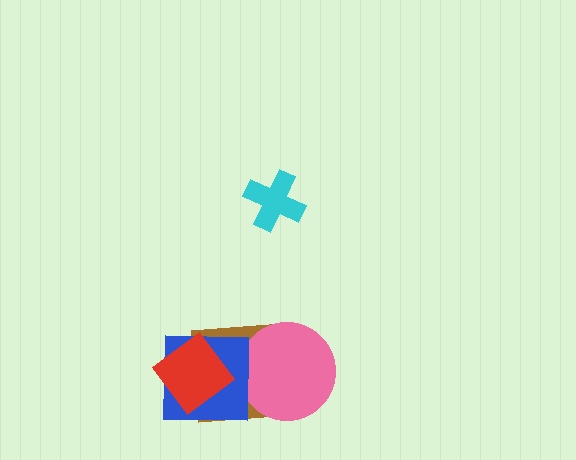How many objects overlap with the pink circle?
2 objects overlap with the pink circle.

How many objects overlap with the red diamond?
2 objects overlap with the red diamond.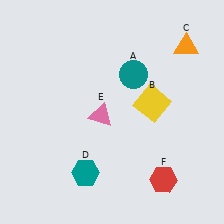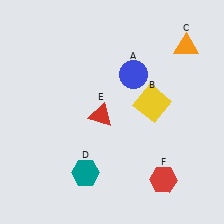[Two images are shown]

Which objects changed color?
A changed from teal to blue. E changed from pink to red.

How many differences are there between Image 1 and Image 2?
There are 2 differences between the two images.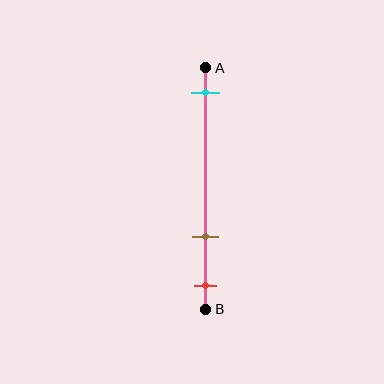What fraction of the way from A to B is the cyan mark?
The cyan mark is approximately 10% (0.1) of the way from A to B.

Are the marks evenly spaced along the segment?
No, the marks are not evenly spaced.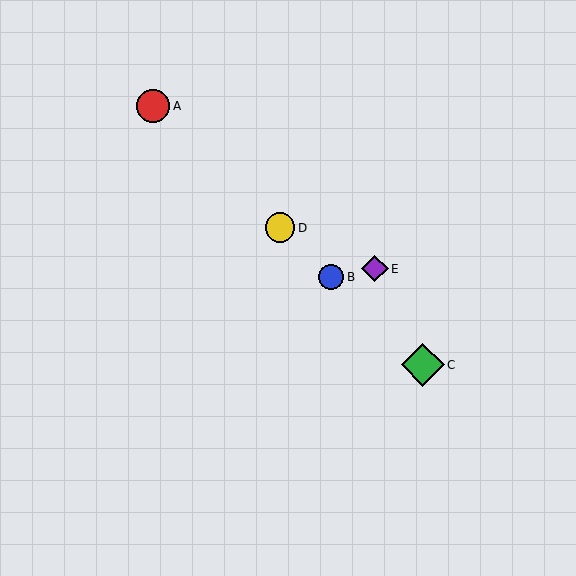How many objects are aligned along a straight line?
4 objects (A, B, C, D) are aligned along a straight line.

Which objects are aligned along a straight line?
Objects A, B, C, D are aligned along a straight line.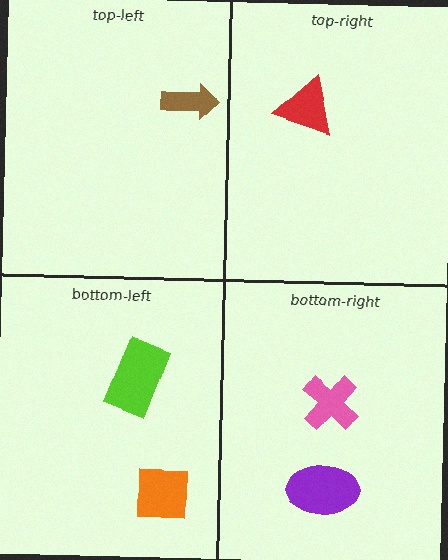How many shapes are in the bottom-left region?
2.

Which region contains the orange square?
The bottom-left region.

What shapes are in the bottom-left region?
The orange square, the lime rectangle.